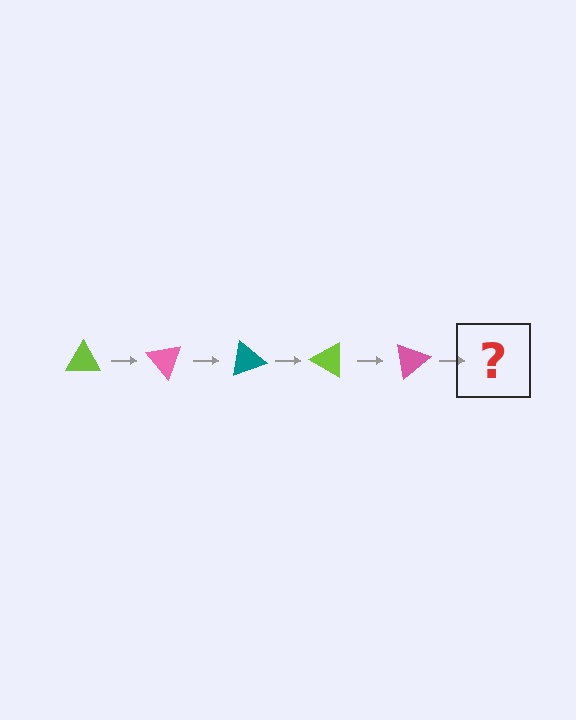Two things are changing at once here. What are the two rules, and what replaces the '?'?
The two rules are that it rotates 50 degrees each step and the color cycles through lime, pink, and teal. The '?' should be a teal triangle, rotated 250 degrees from the start.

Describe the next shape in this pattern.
It should be a teal triangle, rotated 250 degrees from the start.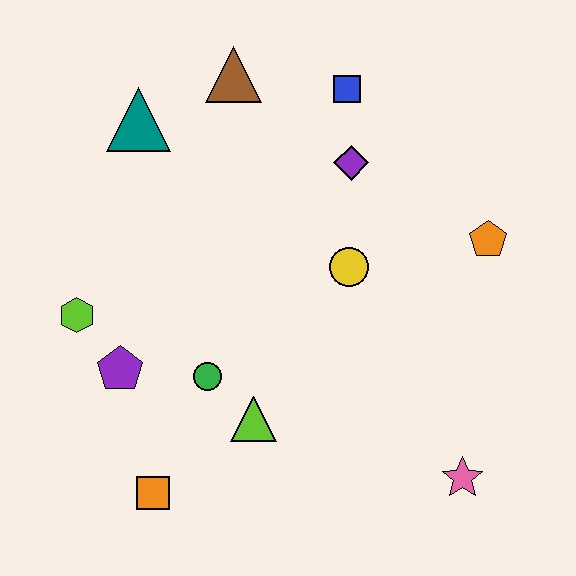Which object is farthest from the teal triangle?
The pink star is farthest from the teal triangle.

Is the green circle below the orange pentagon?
Yes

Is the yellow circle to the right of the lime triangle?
Yes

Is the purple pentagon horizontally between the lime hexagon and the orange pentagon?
Yes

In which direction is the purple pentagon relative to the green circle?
The purple pentagon is to the left of the green circle.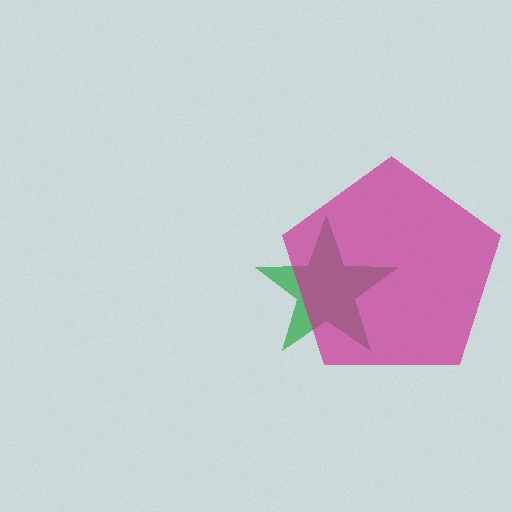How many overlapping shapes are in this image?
There are 2 overlapping shapes in the image.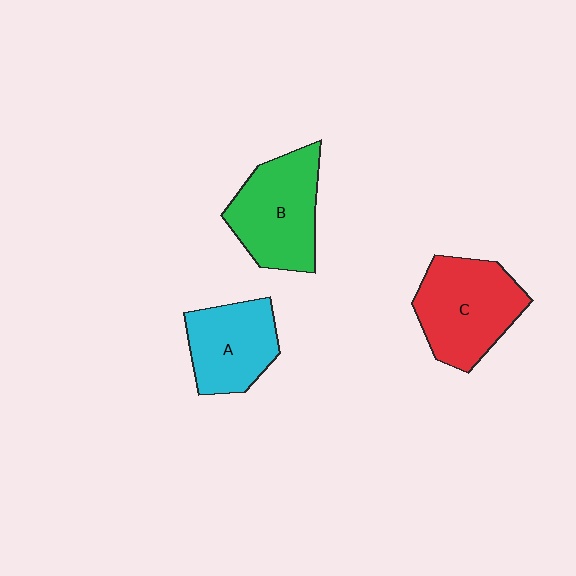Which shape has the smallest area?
Shape A (cyan).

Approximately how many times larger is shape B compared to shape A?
Approximately 1.2 times.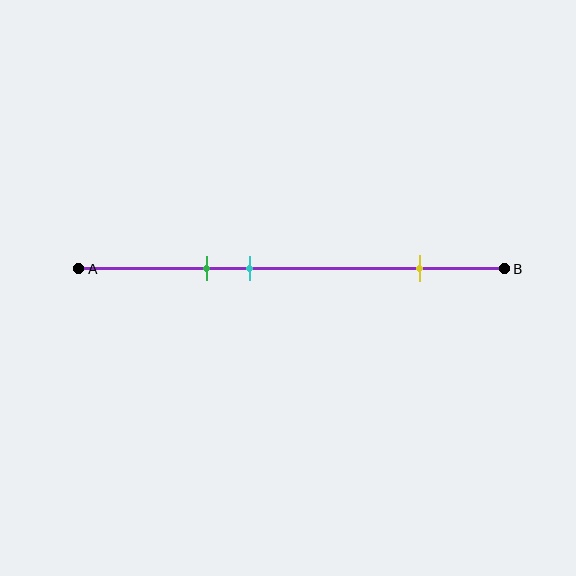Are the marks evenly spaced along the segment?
No, the marks are not evenly spaced.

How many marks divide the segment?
There are 3 marks dividing the segment.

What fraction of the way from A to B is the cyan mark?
The cyan mark is approximately 40% (0.4) of the way from A to B.